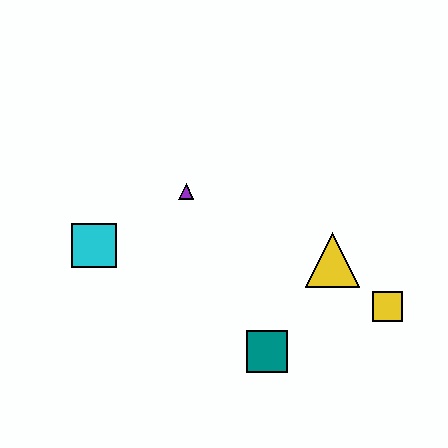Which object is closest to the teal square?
The yellow triangle is closest to the teal square.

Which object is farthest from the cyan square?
The yellow square is farthest from the cyan square.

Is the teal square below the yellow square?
Yes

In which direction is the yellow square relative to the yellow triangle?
The yellow square is to the right of the yellow triangle.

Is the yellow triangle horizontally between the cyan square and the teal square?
No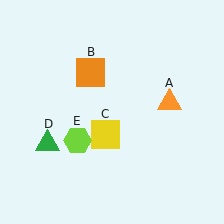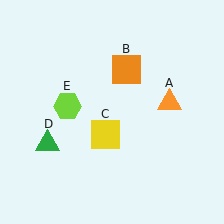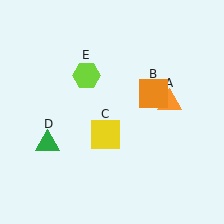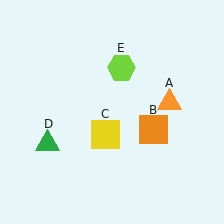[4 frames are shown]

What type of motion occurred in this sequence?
The orange square (object B), lime hexagon (object E) rotated clockwise around the center of the scene.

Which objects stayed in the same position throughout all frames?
Orange triangle (object A) and yellow square (object C) and green triangle (object D) remained stationary.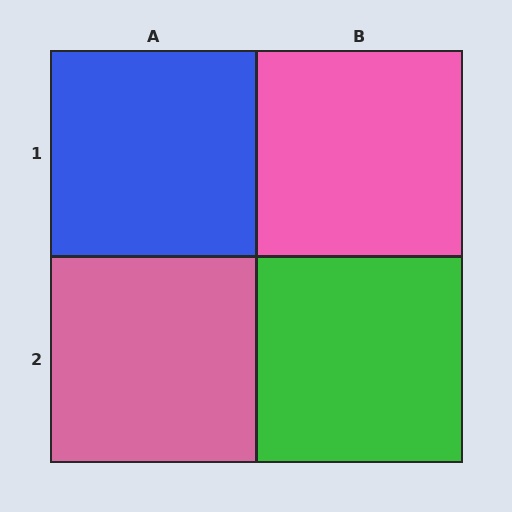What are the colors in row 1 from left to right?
Blue, pink.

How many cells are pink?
2 cells are pink.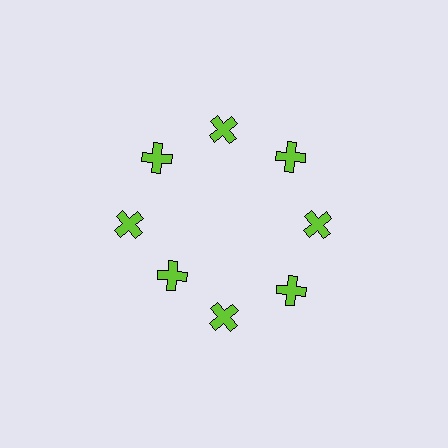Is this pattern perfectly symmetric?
No. The 8 lime crosses are arranged in a ring, but one element near the 8 o'clock position is pulled inward toward the center, breaking the 8-fold rotational symmetry.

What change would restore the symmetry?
The symmetry would be restored by moving it outward, back onto the ring so that all 8 crosses sit at equal angles and equal distance from the center.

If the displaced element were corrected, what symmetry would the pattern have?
It would have 8-fold rotational symmetry — the pattern would map onto itself every 45 degrees.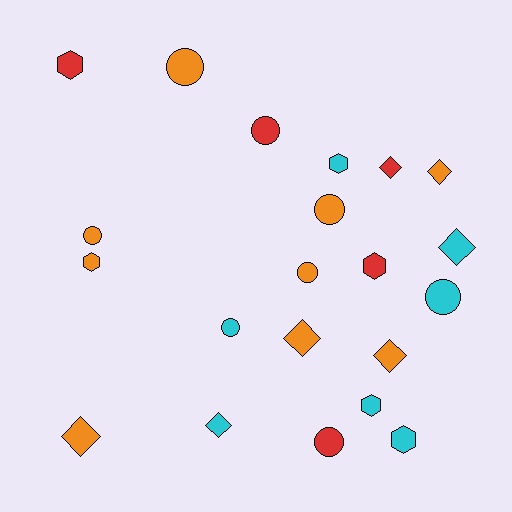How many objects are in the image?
There are 21 objects.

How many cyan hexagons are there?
There are 3 cyan hexagons.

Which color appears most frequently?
Orange, with 9 objects.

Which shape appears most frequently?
Circle, with 8 objects.